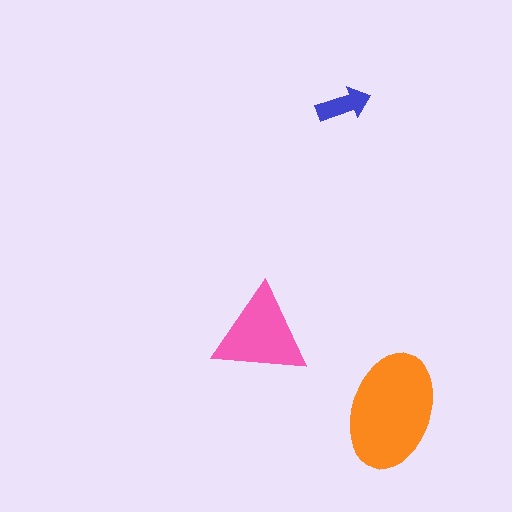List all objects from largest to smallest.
The orange ellipse, the pink triangle, the blue arrow.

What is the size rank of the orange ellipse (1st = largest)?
1st.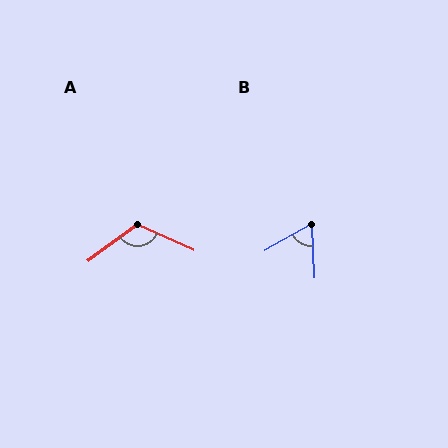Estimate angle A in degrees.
Approximately 120 degrees.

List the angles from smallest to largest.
B (63°), A (120°).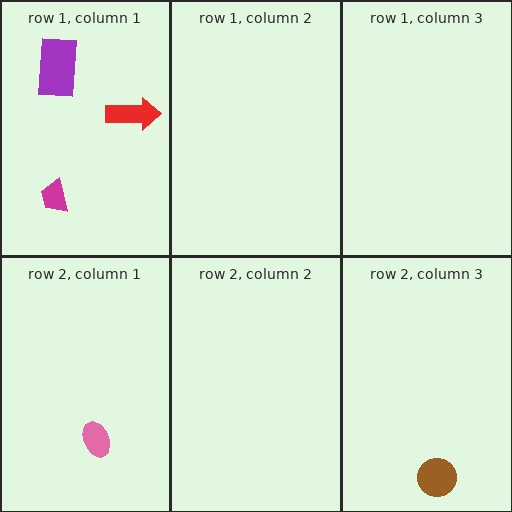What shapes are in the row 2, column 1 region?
The pink ellipse.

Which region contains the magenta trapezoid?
The row 1, column 1 region.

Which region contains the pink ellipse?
The row 2, column 1 region.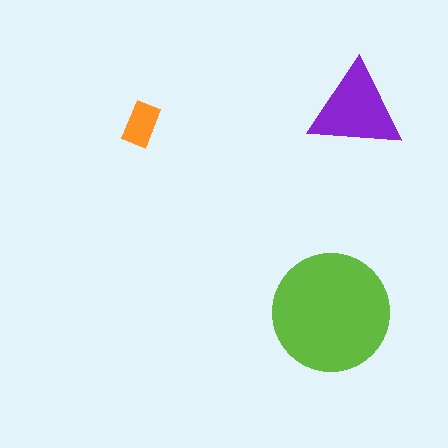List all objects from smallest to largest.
The orange rectangle, the purple triangle, the lime circle.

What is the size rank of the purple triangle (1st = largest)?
2nd.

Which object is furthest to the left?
The orange rectangle is leftmost.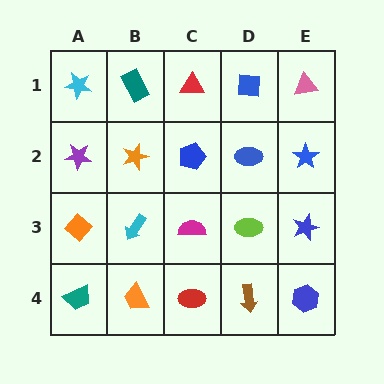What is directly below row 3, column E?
A blue hexagon.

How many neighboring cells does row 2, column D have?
4.